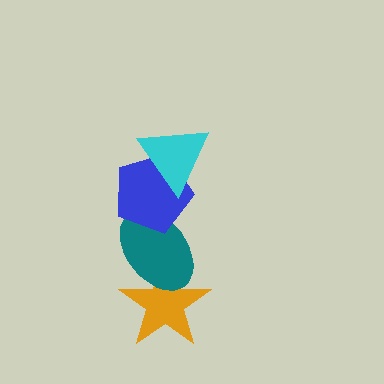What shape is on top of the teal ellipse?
The blue pentagon is on top of the teal ellipse.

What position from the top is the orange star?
The orange star is 4th from the top.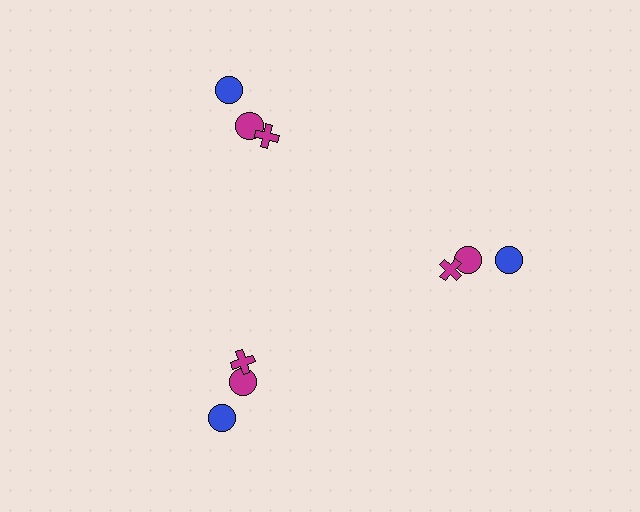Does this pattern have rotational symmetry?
Yes, this pattern has 3-fold rotational symmetry. It looks the same after rotating 120 degrees around the center.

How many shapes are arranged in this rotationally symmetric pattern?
There are 9 shapes, arranged in 3 groups of 3.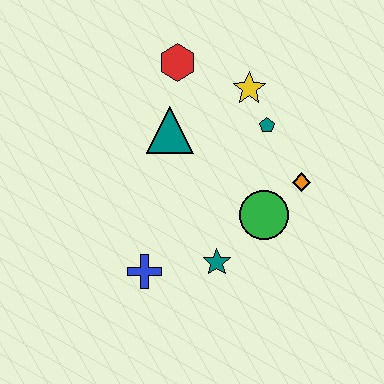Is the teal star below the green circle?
Yes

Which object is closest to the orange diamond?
The green circle is closest to the orange diamond.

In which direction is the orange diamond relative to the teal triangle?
The orange diamond is to the right of the teal triangle.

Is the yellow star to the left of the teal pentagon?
Yes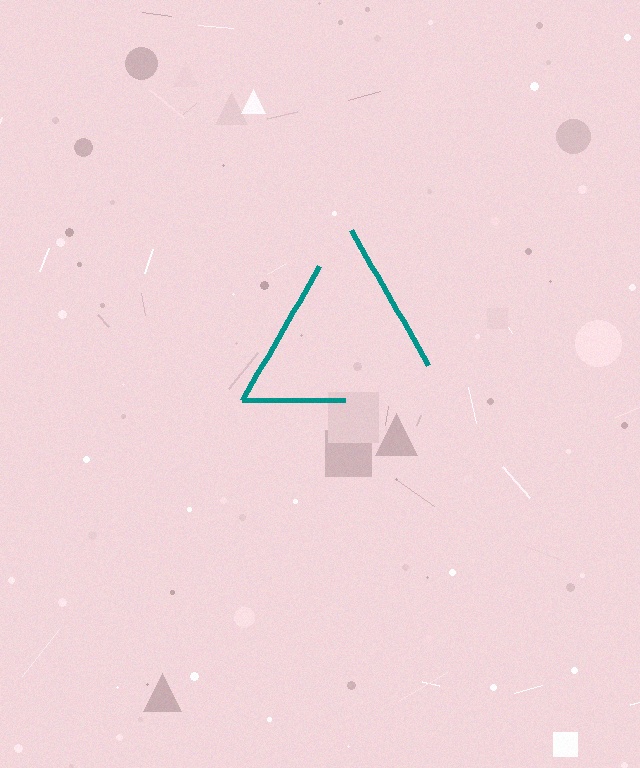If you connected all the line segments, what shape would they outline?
They would outline a triangle.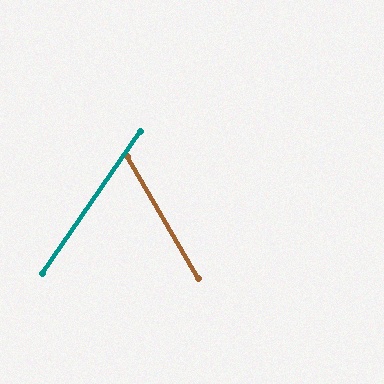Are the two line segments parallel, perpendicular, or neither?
Neither parallel nor perpendicular — they differ by about 65°.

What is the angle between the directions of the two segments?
Approximately 65 degrees.